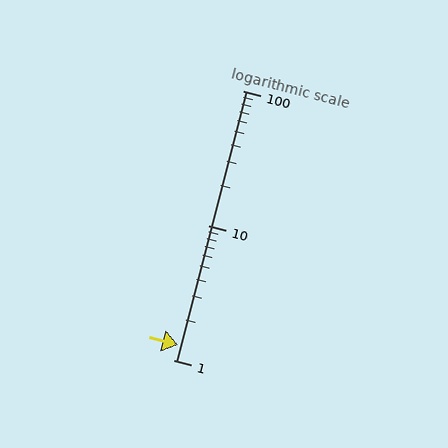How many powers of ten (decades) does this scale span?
The scale spans 2 decades, from 1 to 100.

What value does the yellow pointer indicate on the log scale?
The pointer indicates approximately 1.3.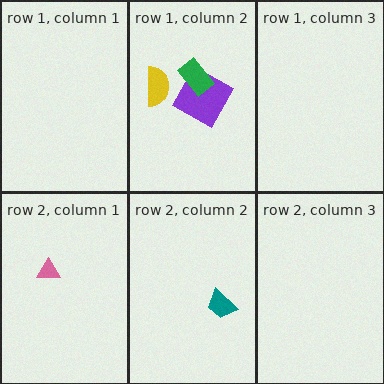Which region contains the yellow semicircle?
The row 1, column 2 region.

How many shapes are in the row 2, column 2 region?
1.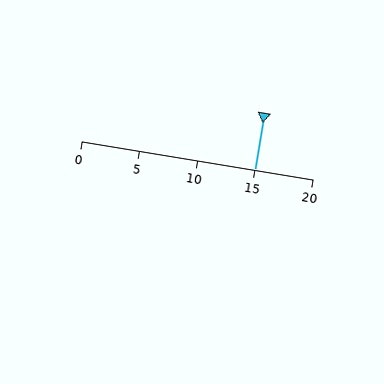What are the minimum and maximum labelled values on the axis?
The axis runs from 0 to 20.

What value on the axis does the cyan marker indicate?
The marker indicates approximately 15.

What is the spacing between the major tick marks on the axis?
The major ticks are spaced 5 apart.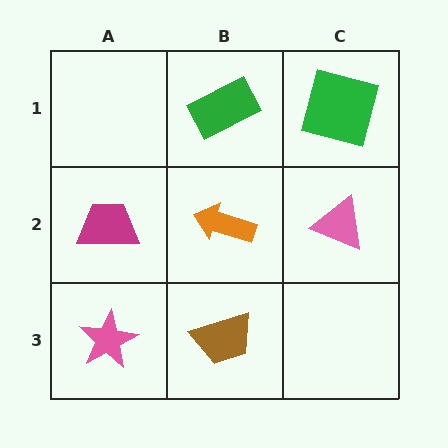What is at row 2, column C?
A pink triangle.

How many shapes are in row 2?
3 shapes.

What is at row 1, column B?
A green rectangle.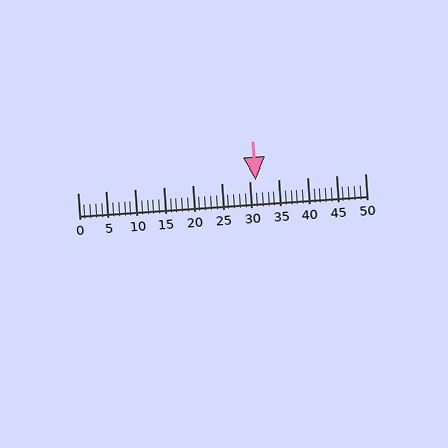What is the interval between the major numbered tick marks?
The major tick marks are spaced 5 units apart.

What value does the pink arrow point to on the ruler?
The pink arrow points to approximately 31.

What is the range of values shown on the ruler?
The ruler shows values from 0 to 50.